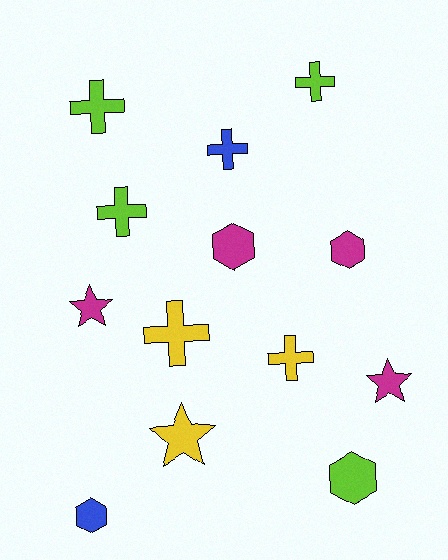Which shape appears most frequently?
Cross, with 6 objects.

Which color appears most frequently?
Lime, with 4 objects.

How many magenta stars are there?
There are 2 magenta stars.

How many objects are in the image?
There are 13 objects.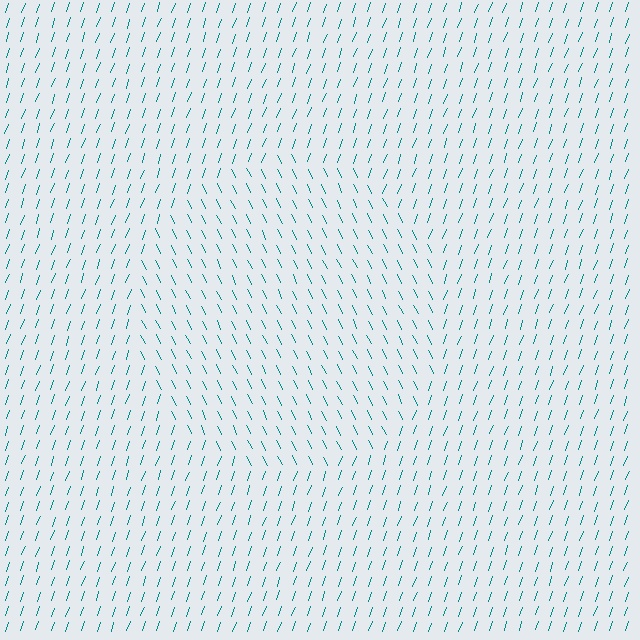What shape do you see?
I see a circle.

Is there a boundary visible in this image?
Yes, there is a texture boundary formed by a change in line orientation.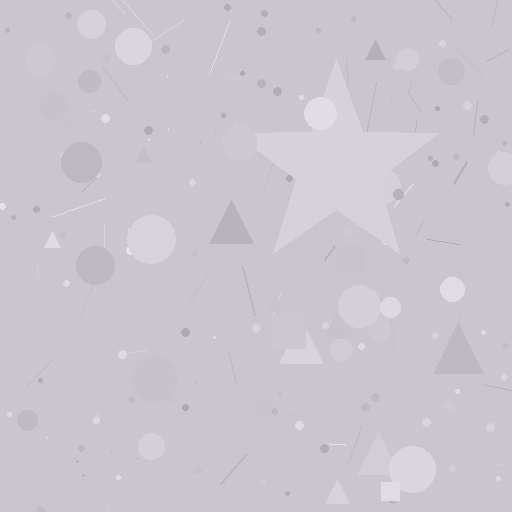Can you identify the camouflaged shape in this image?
The camouflaged shape is a star.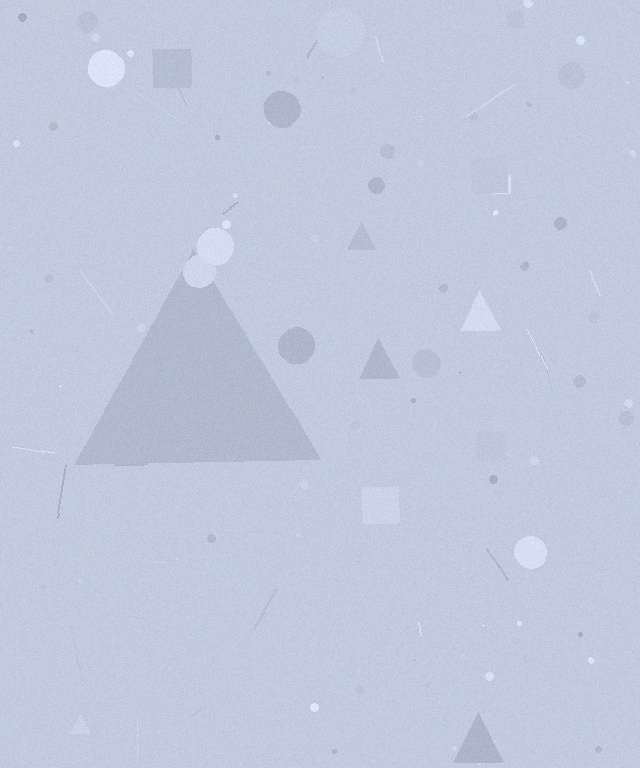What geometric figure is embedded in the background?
A triangle is embedded in the background.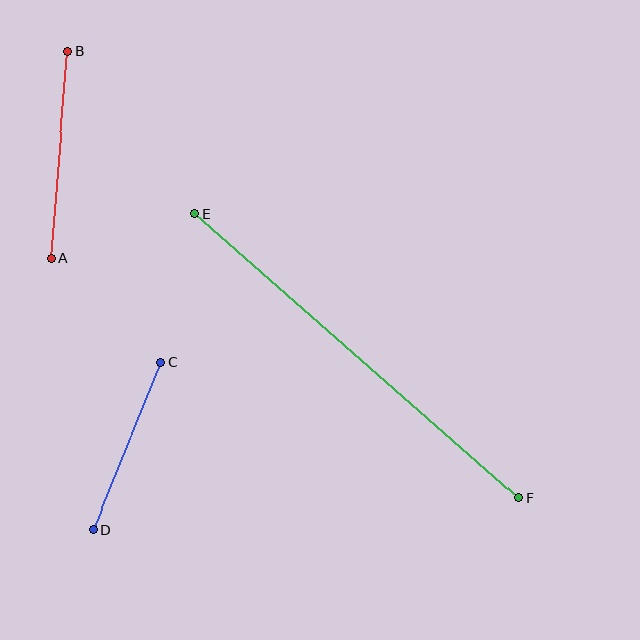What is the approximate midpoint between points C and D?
The midpoint is at approximately (127, 446) pixels.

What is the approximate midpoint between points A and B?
The midpoint is at approximately (60, 154) pixels.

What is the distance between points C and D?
The distance is approximately 180 pixels.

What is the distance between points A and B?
The distance is approximately 208 pixels.